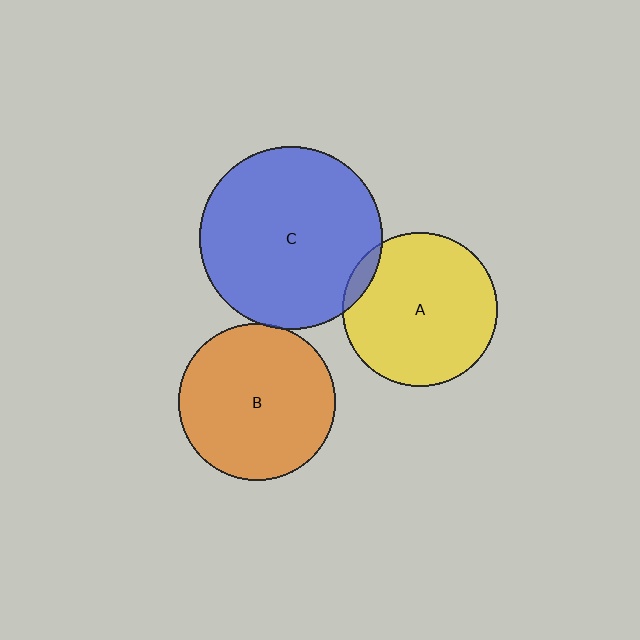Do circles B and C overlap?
Yes.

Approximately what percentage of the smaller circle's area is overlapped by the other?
Approximately 5%.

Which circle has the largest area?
Circle C (blue).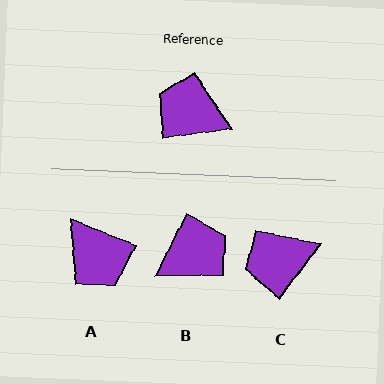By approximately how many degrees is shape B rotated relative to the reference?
Approximately 124 degrees clockwise.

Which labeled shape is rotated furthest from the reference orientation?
A, about 150 degrees away.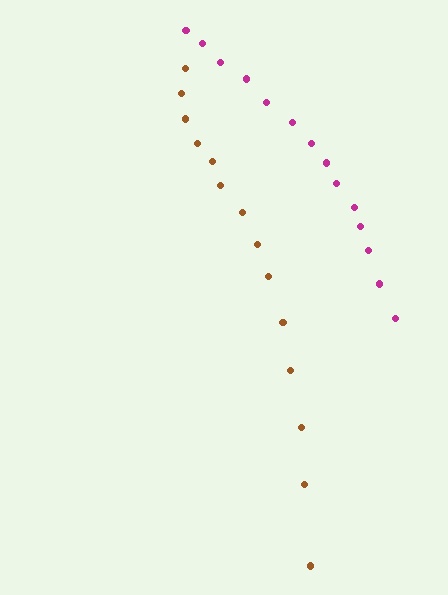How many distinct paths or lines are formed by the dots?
There are 2 distinct paths.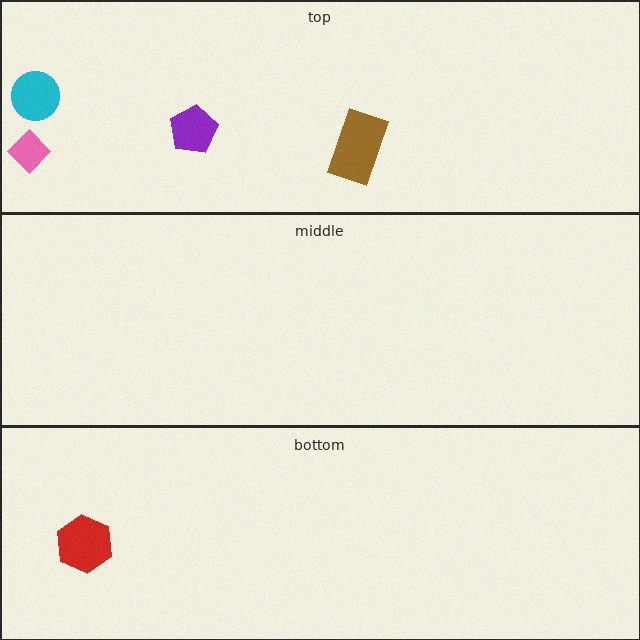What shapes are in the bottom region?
The red hexagon.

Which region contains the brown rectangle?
The top region.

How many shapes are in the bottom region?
1.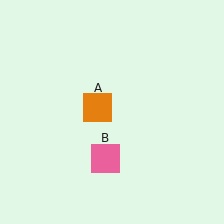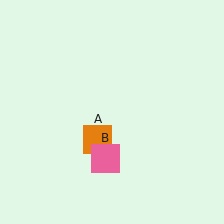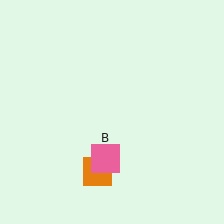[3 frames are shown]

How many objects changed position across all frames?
1 object changed position: orange square (object A).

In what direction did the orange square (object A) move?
The orange square (object A) moved down.